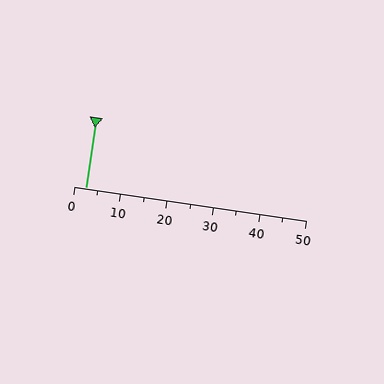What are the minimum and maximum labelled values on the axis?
The axis runs from 0 to 50.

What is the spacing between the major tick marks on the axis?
The major ticks are spaced 10 apart.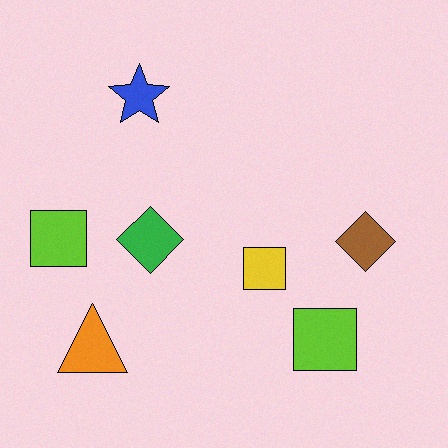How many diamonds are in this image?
There are 2 diamonds.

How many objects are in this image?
There are 7 objects.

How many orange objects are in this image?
There is 1 orange object.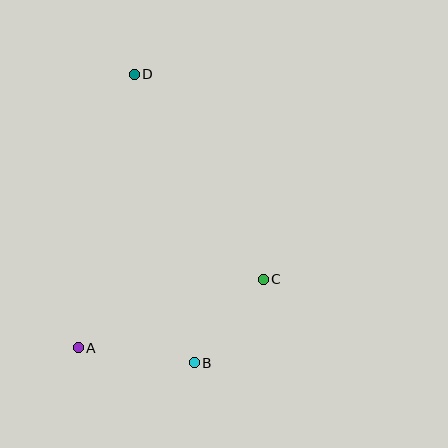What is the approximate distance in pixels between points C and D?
The distance between C and D is approximately 242 pixels.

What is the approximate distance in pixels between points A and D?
The distance between A and D is approximately 279 pixels.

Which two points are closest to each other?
Points B and C are closest to each other.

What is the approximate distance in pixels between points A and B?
The distance between A and B is approximately 117 pixels.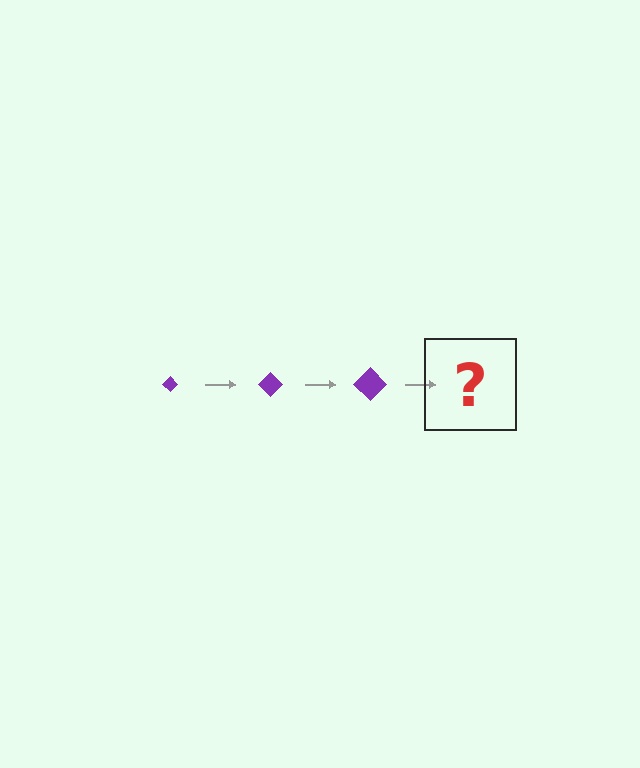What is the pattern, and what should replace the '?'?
The pattern is that the diamond gets progressively larger each step. The '?' should be a purple diamond, larger than the previous one.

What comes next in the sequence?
The next element should be a purple diamond, larger than the previous one.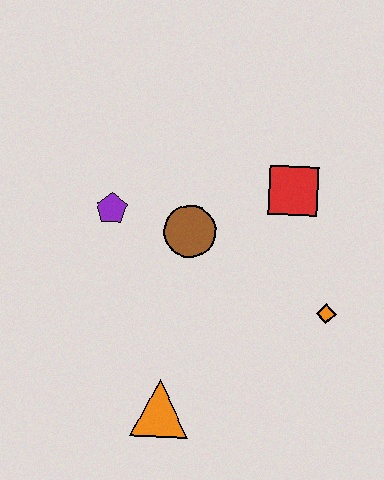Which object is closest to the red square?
The brown circle is closest to the red square.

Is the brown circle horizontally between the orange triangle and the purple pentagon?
No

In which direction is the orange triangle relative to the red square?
The orange triangle is below the red square.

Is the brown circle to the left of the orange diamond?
Yes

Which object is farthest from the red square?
The orange triangle is farthest from the red square.